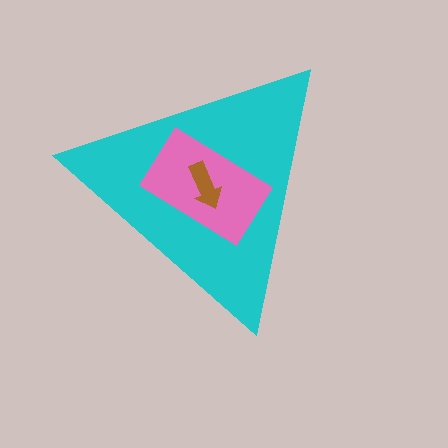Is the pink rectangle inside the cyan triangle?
Yes.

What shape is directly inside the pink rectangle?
The brown arrow.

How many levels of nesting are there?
3.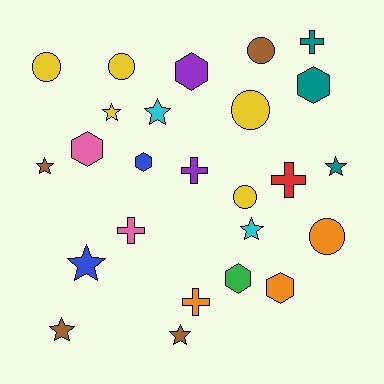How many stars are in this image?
There are 8 stars.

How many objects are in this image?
There are 25 objects.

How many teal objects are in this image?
There are 3 teal objects.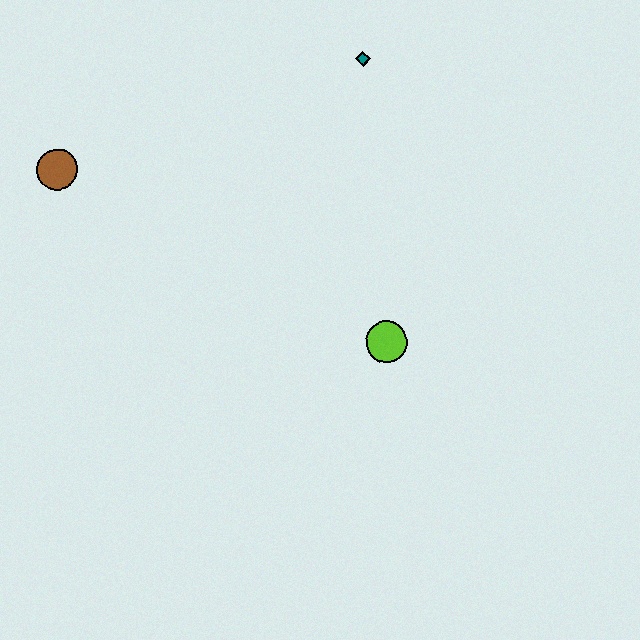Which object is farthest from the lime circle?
The brown circle is farthest from the lime circle.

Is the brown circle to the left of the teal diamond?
Yes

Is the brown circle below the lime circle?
No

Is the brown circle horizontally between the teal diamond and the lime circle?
No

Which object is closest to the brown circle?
The teal diamond is closest to the brown circle.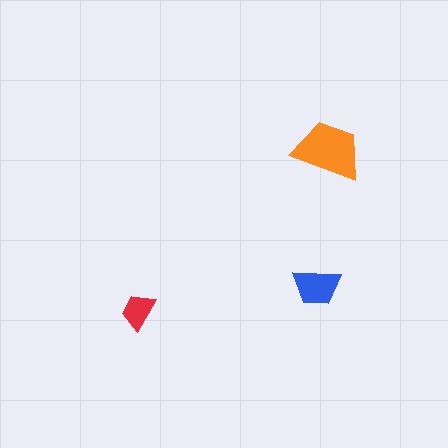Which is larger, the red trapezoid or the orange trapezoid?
The orange one.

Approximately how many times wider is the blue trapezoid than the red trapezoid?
About 1.5 times wider.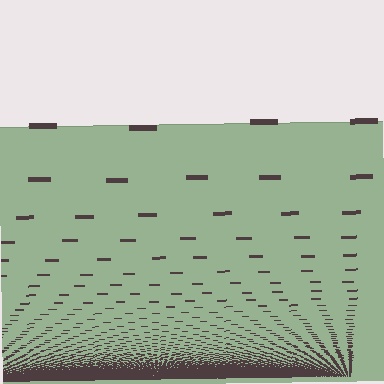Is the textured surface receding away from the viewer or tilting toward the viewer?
The surface appears to tilt toward the viewer. Texture elements get larger and sparser toward the top.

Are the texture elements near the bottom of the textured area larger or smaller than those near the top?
Smaller. The gradient is inverted — elements near the bottom are smaller and denser.